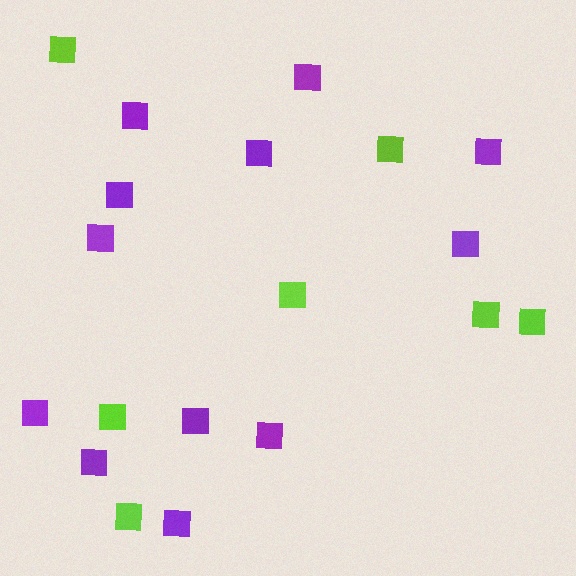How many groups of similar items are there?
There are 2 groups: one group of lime squares (7) and one group of purple squares (12).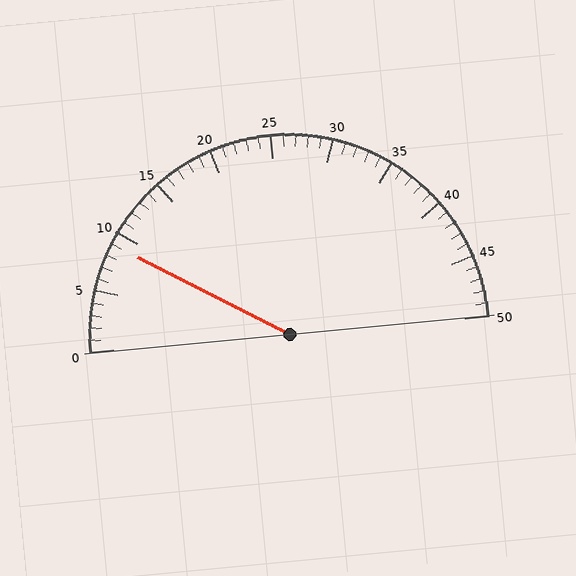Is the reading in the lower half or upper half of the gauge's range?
The reading is in the lower half of the range (0 to 50).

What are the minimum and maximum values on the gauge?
The gauge ranges from 0 to 50.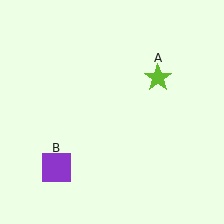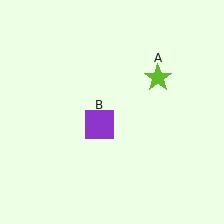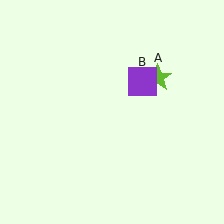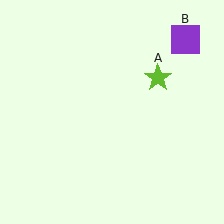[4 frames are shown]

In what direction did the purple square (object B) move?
The purple square (object B) moved up and to the right.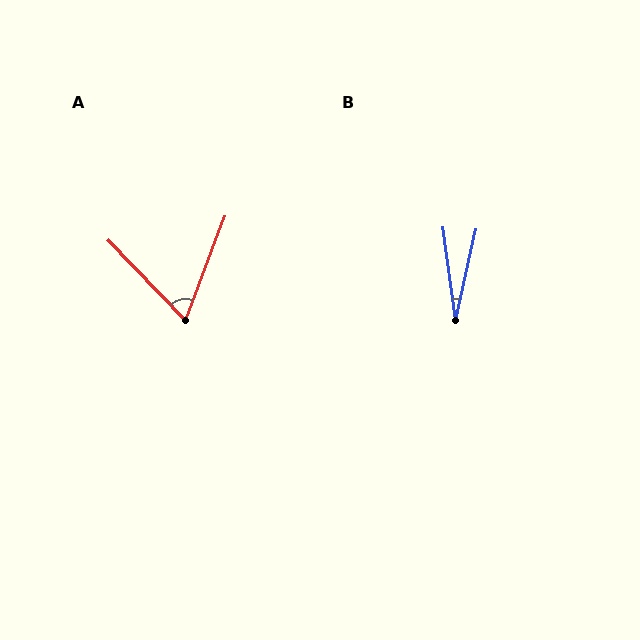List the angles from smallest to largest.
B (20°), A (64°).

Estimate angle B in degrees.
Approximately 20 degrees.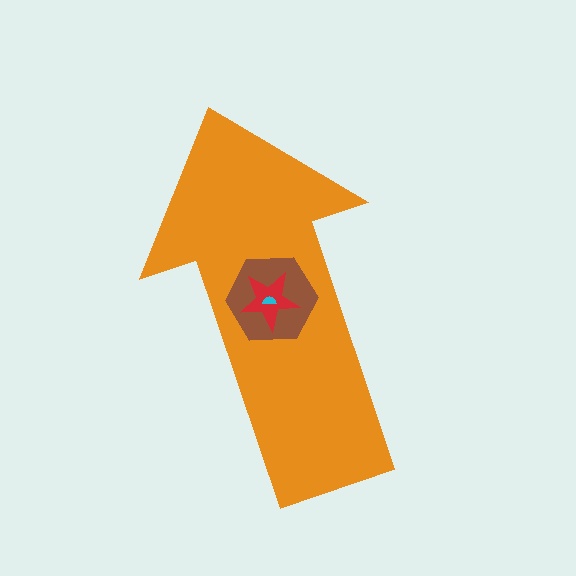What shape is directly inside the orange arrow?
The brown hexagon.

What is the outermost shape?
The orange arrow.